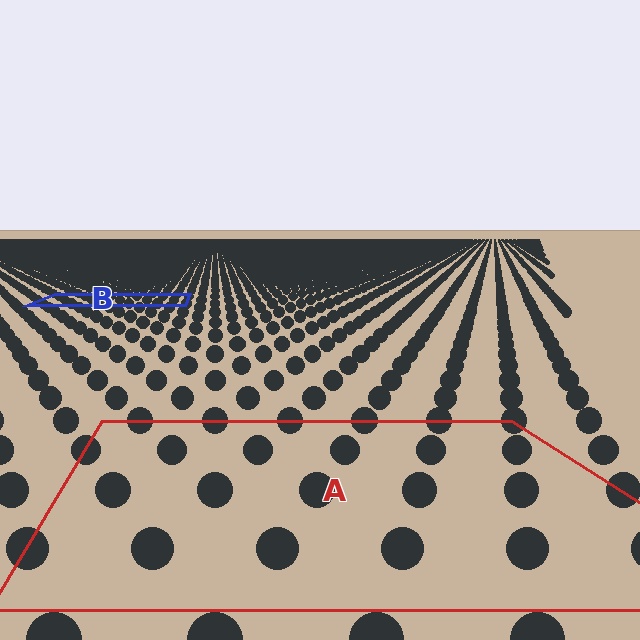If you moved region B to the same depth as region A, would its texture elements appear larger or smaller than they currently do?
They would appear larger. At a closer depth, the same texture elements are projected at a bigger on-screen size.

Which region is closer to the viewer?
Region A is closer. The texture elements there are larger and more spread out.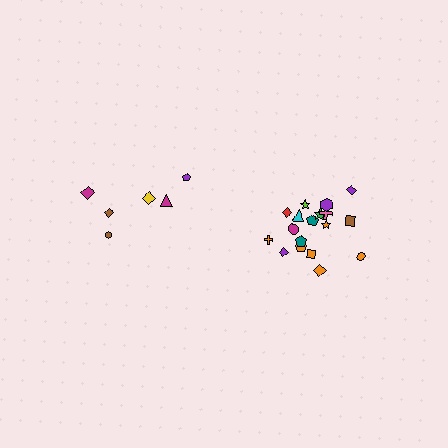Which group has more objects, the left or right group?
The right group.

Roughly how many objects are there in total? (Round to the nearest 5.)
Roughly 25 objects in total.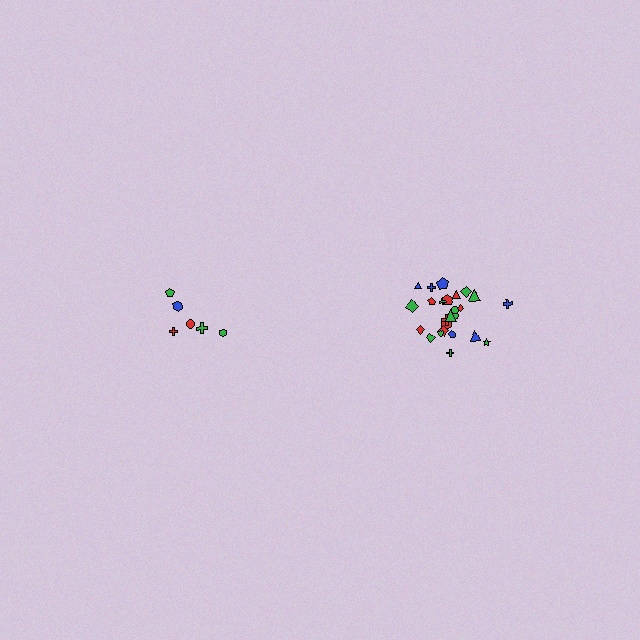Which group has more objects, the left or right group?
The right group.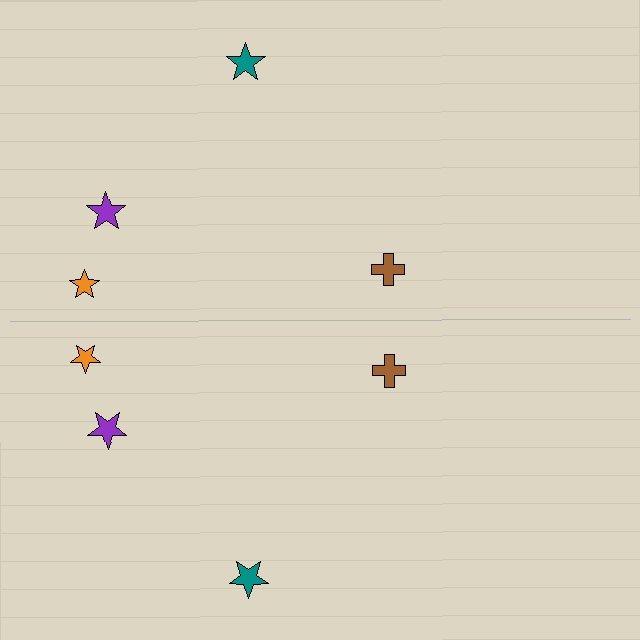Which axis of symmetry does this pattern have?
The pattern has a horizontal axis of symmetry running through the center of the image.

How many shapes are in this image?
There are 8 shapes in this image.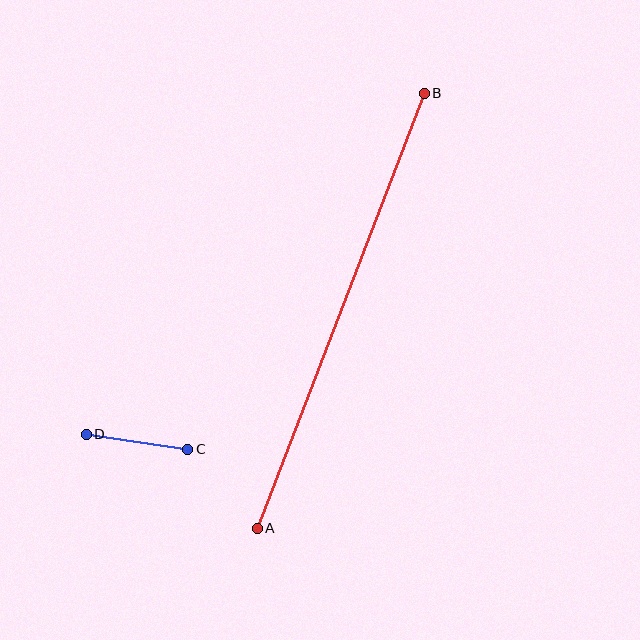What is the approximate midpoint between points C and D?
The midpoint is at approximately (137, 442) pixels.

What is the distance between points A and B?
The distance is approximately 466 pixels.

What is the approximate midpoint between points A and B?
The midpoint is at approximately (341, 311) pixels.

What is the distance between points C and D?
The distance is approximately 102 pixels.